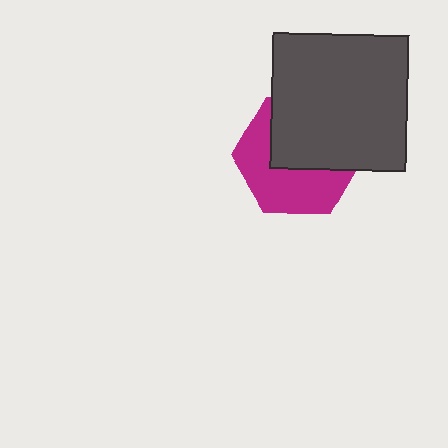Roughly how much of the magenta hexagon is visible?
About half of it is visible (roughly 50%).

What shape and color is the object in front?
The object in front is a dark gray square.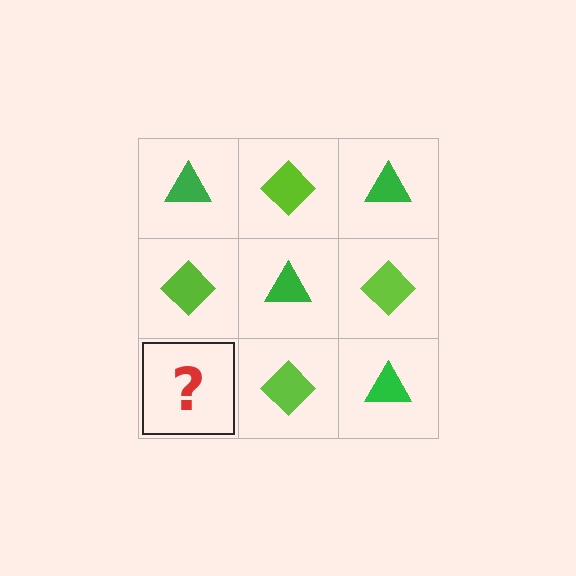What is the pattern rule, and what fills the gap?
The rule is that it alternates green triangle and lime diamond in a checkerboard pattern. The gap should be filled with a green triangle.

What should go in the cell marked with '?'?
The missing cell should contain a green triangle.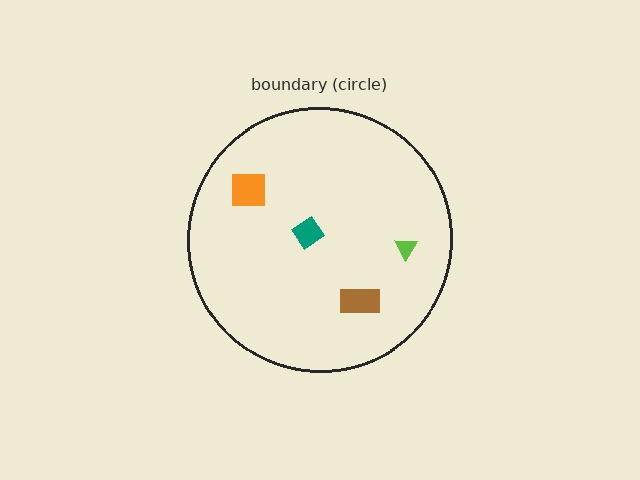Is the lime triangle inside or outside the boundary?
Inside.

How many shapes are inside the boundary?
4 inside, 0 outside.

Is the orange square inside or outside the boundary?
Inside.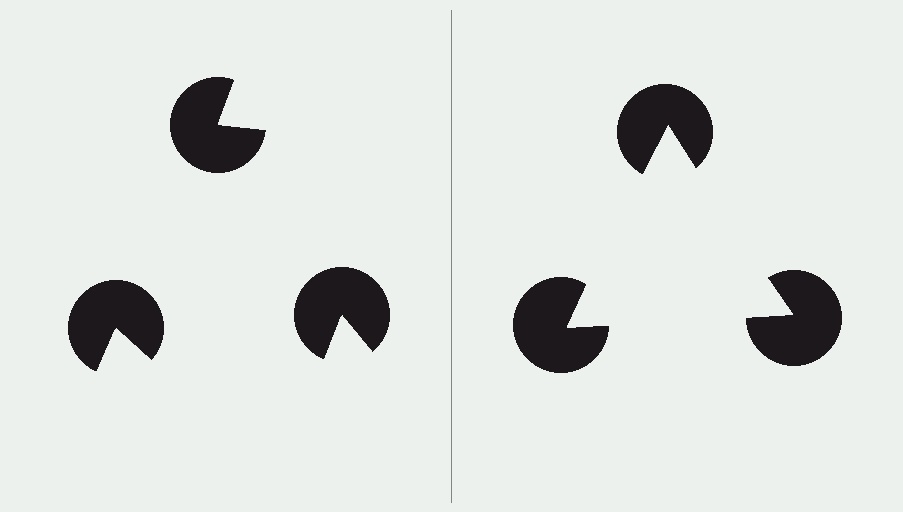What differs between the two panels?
The pac-man discs are positioned identically on both sides; only the wedge orientations differ. On the right they align to a triangle; on the left they are misaligned.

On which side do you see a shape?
An illusory triangle appears on the right side. On the left side the wedge cuts are rotated, so no coherent shape forms.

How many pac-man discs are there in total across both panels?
6 — 3 on each side.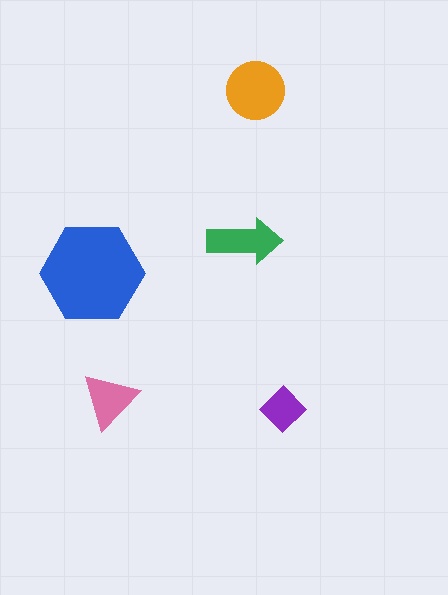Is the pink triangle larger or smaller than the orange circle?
Smaller.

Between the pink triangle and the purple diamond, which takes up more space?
The pink triangle.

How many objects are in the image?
There are 5 objects in the image.